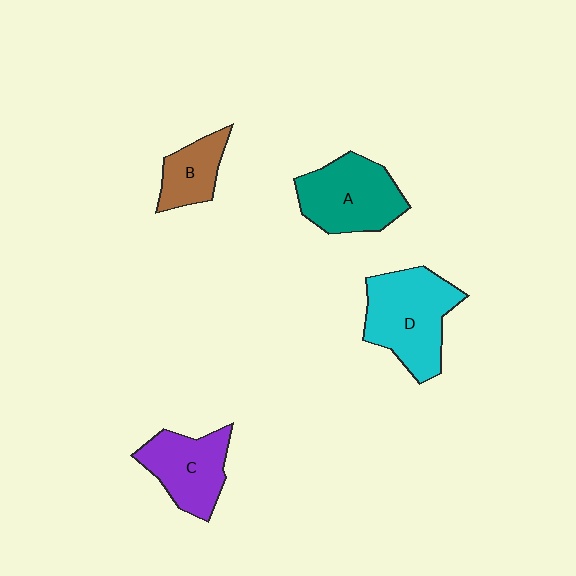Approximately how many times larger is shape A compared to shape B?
Approximately 1.8 times.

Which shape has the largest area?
Shape D (cyan).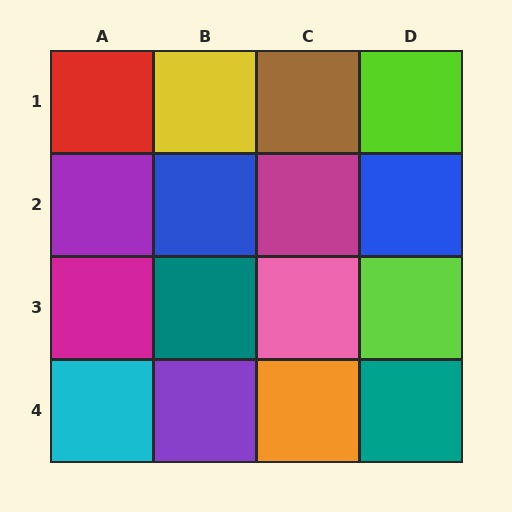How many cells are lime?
2 cells are lime.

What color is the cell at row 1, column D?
Lime.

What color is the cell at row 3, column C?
Pink.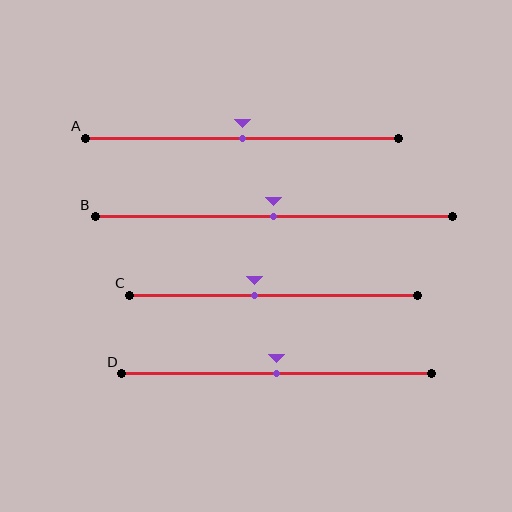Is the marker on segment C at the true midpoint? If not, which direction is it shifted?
No, the marker on segment C is shifted to the left by about 7% of the segment length.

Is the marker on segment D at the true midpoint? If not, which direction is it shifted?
Yes, the marker on segment D is at the true midpoint.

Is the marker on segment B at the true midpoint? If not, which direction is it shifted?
Yes, the marker on segment B is at the true midpoint.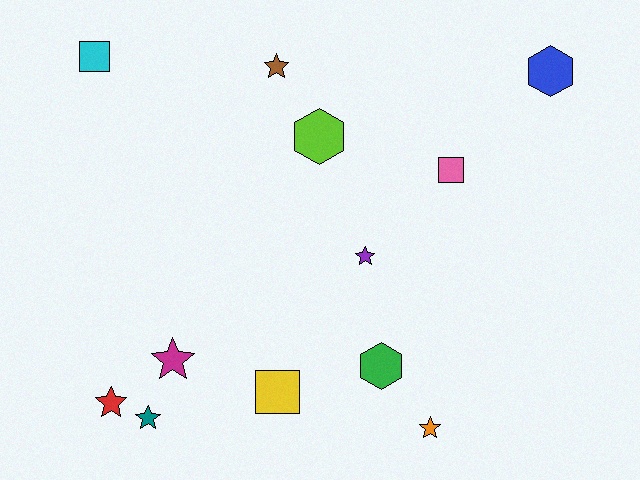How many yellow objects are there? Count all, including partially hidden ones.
There is 1 yellow object.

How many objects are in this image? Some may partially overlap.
There are 12 objects.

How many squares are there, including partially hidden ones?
There are 3 squares.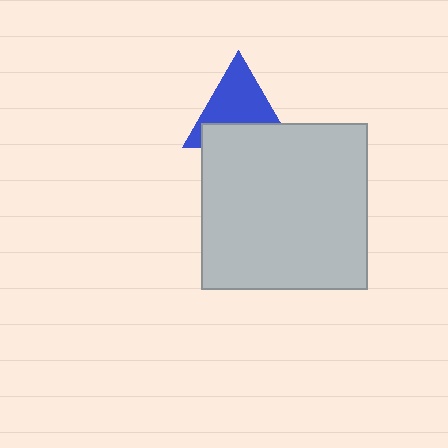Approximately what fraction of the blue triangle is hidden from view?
Roughly 38% of the blue triangle is hidden behind the light gray square.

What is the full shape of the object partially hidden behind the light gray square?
The partially hidden object is a blue triangle.